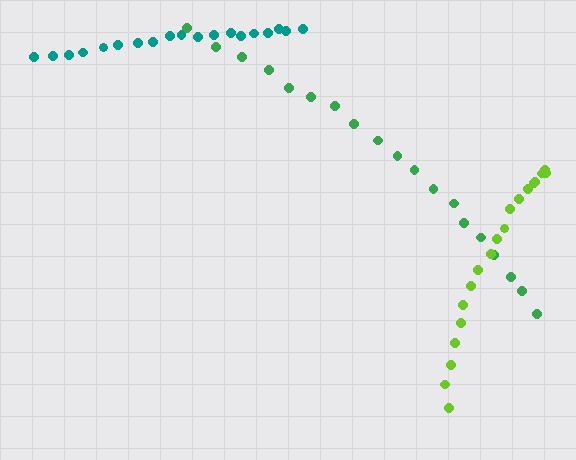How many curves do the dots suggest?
There are 3 distinct paths.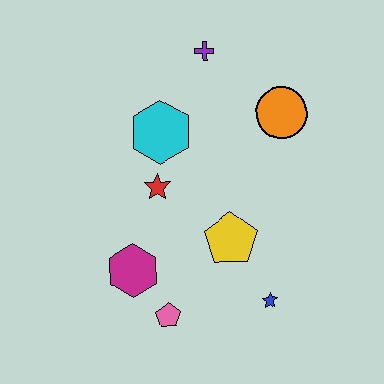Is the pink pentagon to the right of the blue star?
No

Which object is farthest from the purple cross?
The pink pentagon is farthest from the purple cross.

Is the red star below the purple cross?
Yes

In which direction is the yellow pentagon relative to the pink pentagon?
The yellow pentagon is above the pink pentagon.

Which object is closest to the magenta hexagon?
The pink pentagon is closest to the magenta hexagon.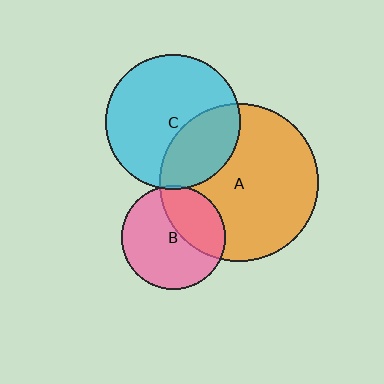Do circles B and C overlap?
Yes.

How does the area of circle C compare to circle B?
Approximately 1.7 times.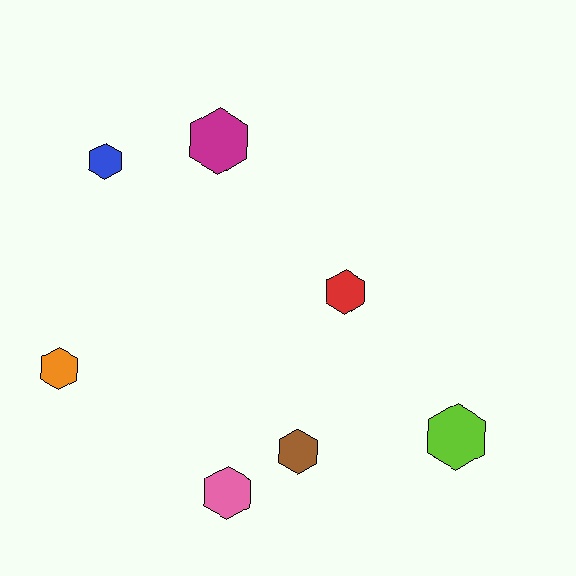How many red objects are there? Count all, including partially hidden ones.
There is 1 red object.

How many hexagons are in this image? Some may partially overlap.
There are 7 hexagons.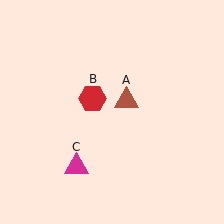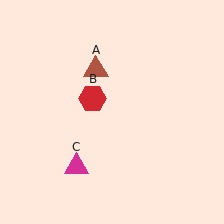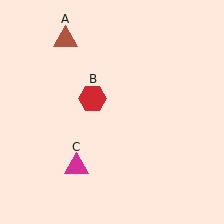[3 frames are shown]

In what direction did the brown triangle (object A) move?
The brown triangle (object A) moved up and to the left.